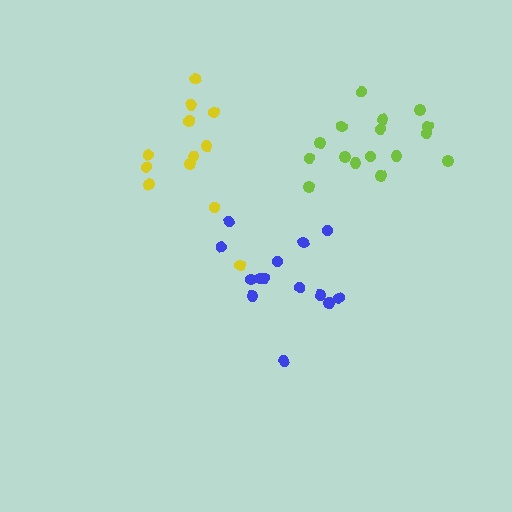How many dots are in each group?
Group 1: 15 dots, Group 2: 16 dots, Group 3: 13 dots (44 total).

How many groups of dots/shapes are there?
There are 3 groups.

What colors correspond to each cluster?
The clusters are colored: blue, lime, yellow.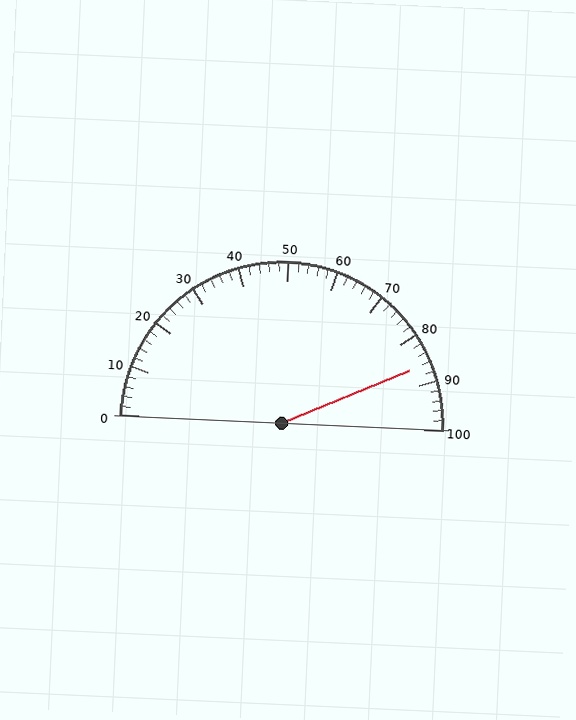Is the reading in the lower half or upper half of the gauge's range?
The reading is in the upper half of the range (0 to 100).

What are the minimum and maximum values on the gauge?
The gauge ranges from 0 to 100.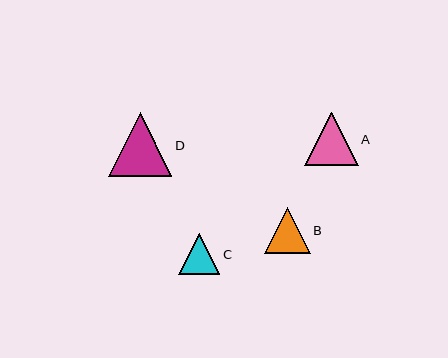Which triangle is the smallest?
Triangle C is the smallest with a size of approximately 41 pixels.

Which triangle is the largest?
Triangle D is the largest with a size of approximately 63 pixels.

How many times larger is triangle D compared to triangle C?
Triangle D is approximately 1.5 times the size of triangle C.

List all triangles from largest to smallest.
From largest to smallest: D, A, B, C.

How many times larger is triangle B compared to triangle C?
Triangle B is approximately 1.1 times the size of triangle C.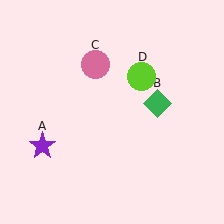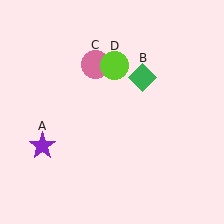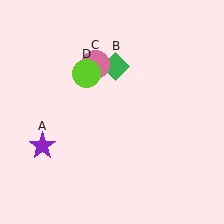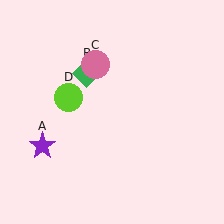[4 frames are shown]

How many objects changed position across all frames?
2 objects changed position: green diamond (object B), lime circle (object D).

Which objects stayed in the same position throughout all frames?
Purple star (object A) and pink circle (object C) remained stationary.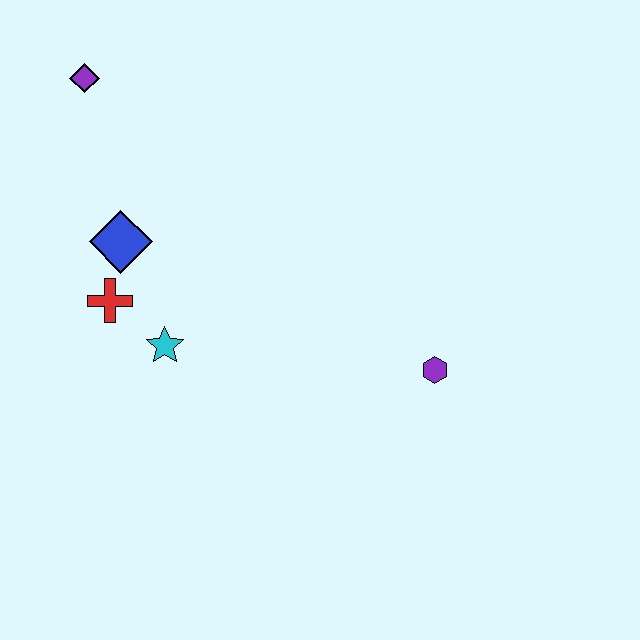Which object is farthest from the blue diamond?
The purple hexagon is farthest from the blue diamond.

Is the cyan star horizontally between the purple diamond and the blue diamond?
No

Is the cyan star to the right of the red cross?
Yes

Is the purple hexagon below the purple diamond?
Yes